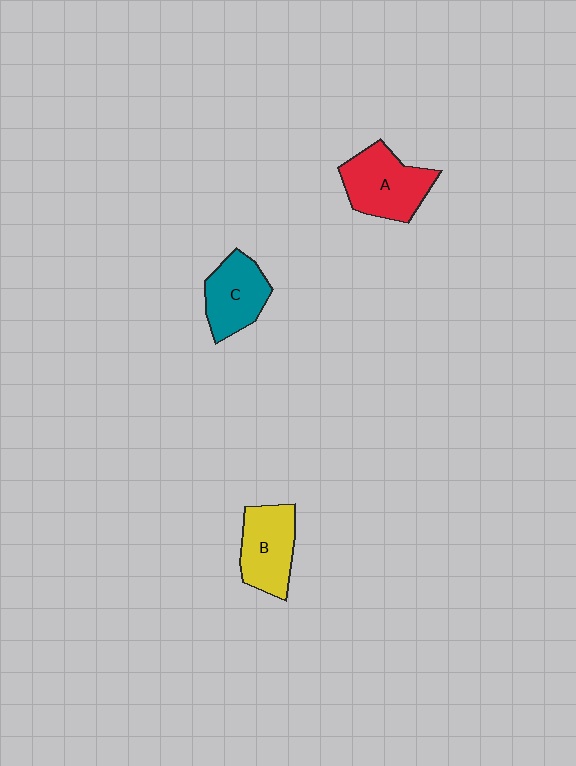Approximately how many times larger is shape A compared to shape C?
Approximately 1.2 times.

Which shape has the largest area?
Shape A (red).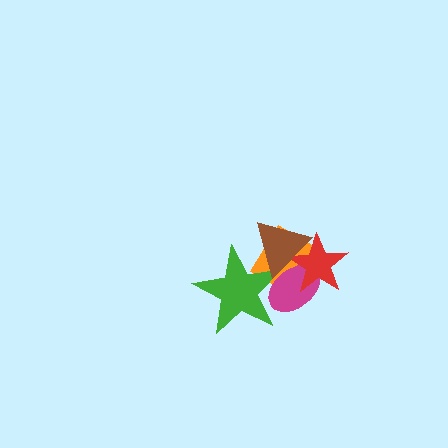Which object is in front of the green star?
The brown triangle is in front of the green star.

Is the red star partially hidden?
Yes, it is partially covered by another shape.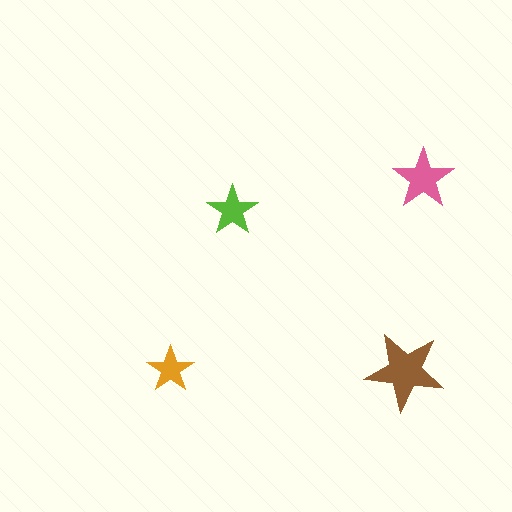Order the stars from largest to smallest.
the brown one, the pink one, the lime one, the orange one.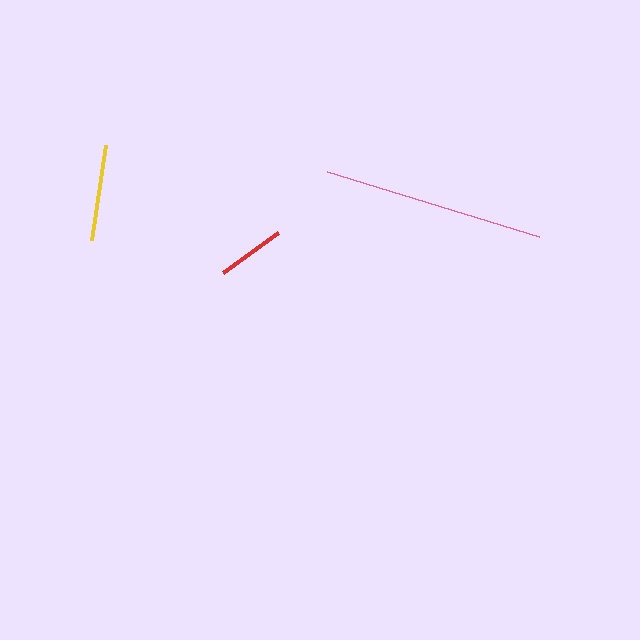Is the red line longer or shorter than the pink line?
The pink line is longer than the red line.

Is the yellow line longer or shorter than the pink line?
The pink line is longer than the yellow line.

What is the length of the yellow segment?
The yellow segment is approximately 97 pixels long.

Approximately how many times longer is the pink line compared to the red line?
The pink line is approximately 3.3 times the length of the red line.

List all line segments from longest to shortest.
From longest to shortest: pink, yellow, red.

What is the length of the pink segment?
The pink segment is approximately 222 pixels long.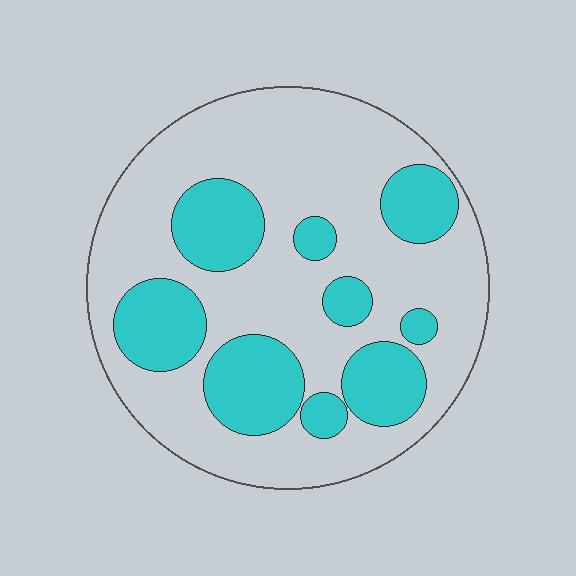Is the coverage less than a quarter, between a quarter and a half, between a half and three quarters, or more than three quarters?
Between a quarter and a half.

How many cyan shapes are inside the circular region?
9.